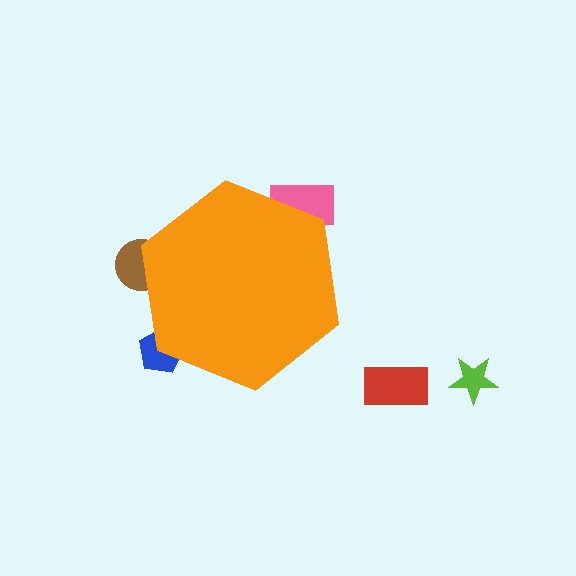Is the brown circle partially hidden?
Yes, the brown circle is partially hidden behind the orange hexagon.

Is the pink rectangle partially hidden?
Yes, the pink rectangle is partially hidden behind the orange hexagon.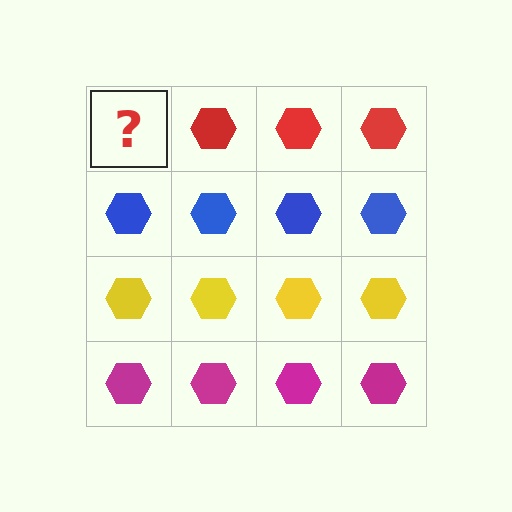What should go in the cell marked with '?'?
The missing cell should contain a red hexagon.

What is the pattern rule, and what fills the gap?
The rule is that each row has a consistent color. The gap should be filled with a red hexagon.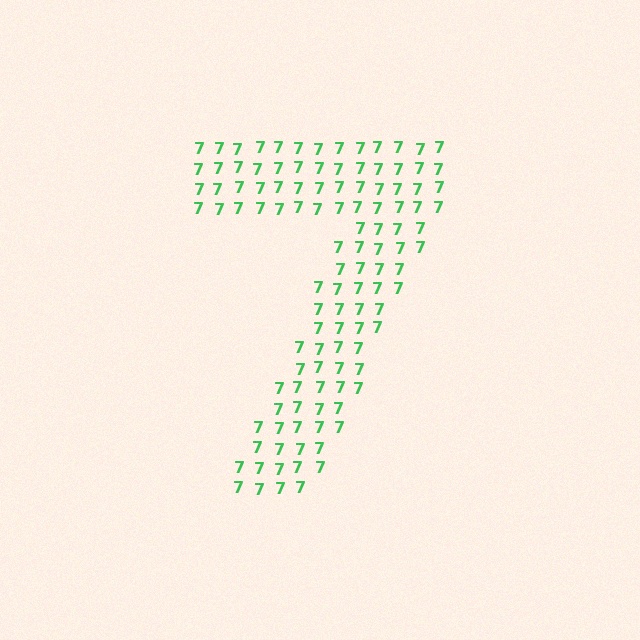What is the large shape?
The large shape is the digit 7.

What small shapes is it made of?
It is made of small digit 7's.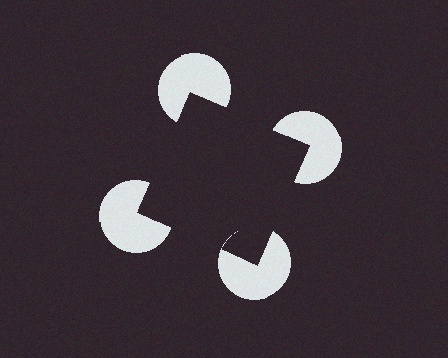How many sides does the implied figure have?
4 sides.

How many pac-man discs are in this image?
There are 4 — one at each vertex of the illusory square.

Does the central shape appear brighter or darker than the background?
It typically appears slightly darker than the background, even though no actual brightness change is drawn.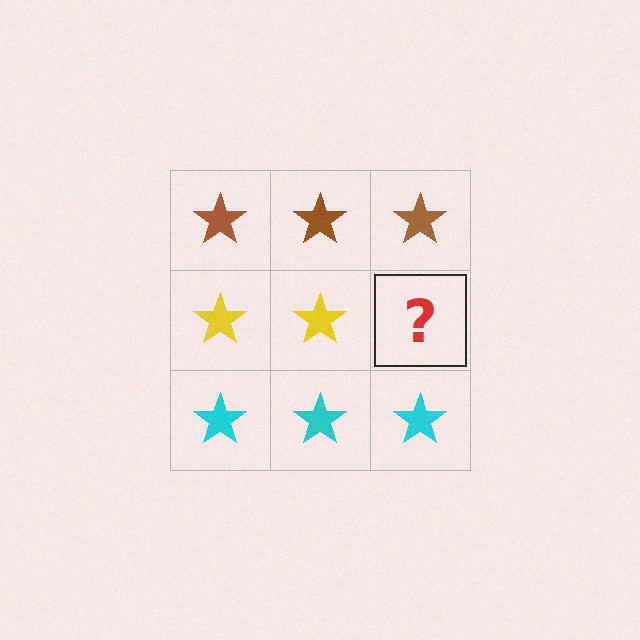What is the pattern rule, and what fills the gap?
The rule is that each row has a consistent color. The gap should be filled with a yellow star.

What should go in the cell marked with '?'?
The missing cell should contain a yellow star.